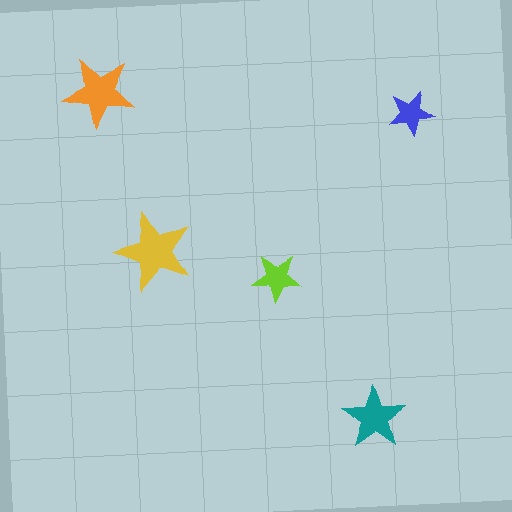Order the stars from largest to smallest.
the yellow one, the orange one, the teal one, the lime one, the blue one.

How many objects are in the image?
There are 5 objects in the image.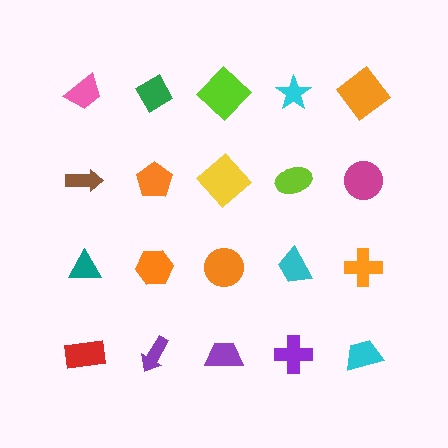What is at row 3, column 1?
A teal triangle.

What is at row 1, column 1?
A pink trapezoid.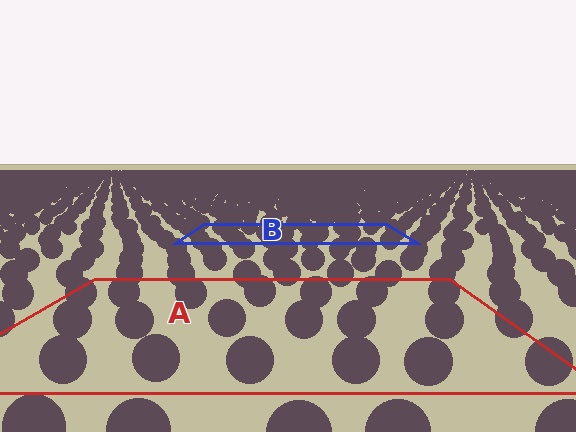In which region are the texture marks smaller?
The texture marks are smaller in region B, because it is farther away.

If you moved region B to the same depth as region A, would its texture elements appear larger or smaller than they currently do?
They would appear larger. At a closer depth, the same texture elements are projected at a bigger on-screen size.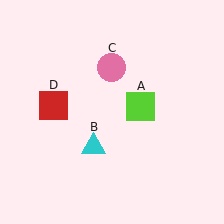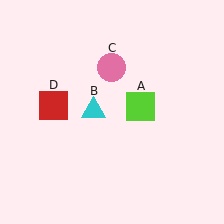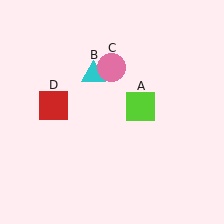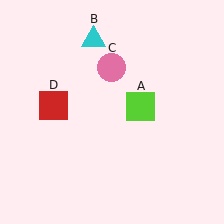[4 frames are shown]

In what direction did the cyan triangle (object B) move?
The cyan triangle (object B) moved up.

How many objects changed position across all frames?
1 object changed position: cyan triangle (object B).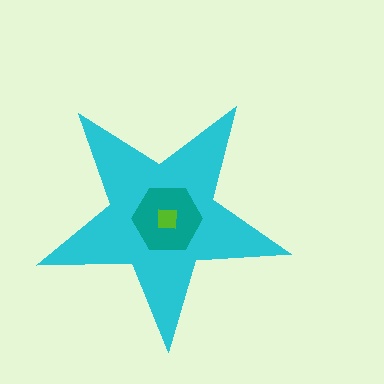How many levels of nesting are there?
3.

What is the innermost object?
The lime square.